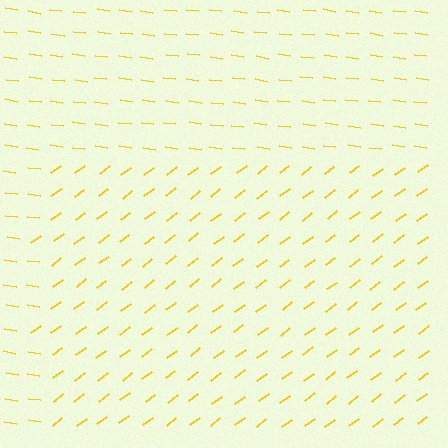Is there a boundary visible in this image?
Yes, there is a texture boundary formed by a change in line orientation.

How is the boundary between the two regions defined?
The boundary is defined purely by a change in line orientation (approximately 45 degrees difference). All lines are the same color and thickness.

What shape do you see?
I see a rectangle.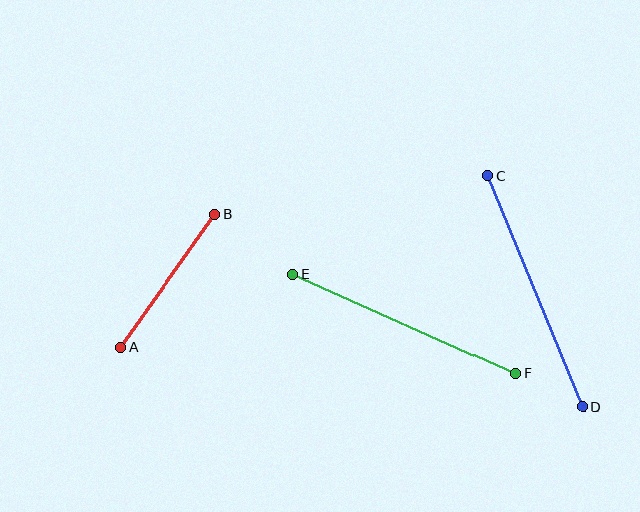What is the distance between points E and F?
The distance is approximately 244 pixels.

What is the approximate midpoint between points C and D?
The midpoint is at approximately (535, 292) pixels.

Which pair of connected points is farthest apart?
Points C and D are farthest apart.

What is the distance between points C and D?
The distance is approximately 250 pixels.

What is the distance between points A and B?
The distance is approximately 162 pixels.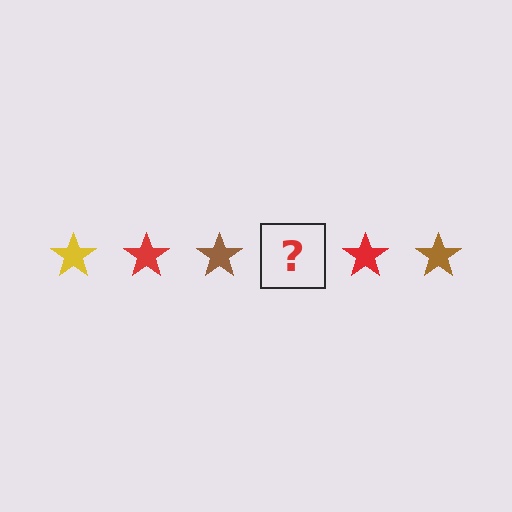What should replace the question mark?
The question mark should be replaced with a yellow star.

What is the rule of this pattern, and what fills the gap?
The rule is that the pattern cycles through yellow, red, brown stars. The gap should be filled with a yellow star.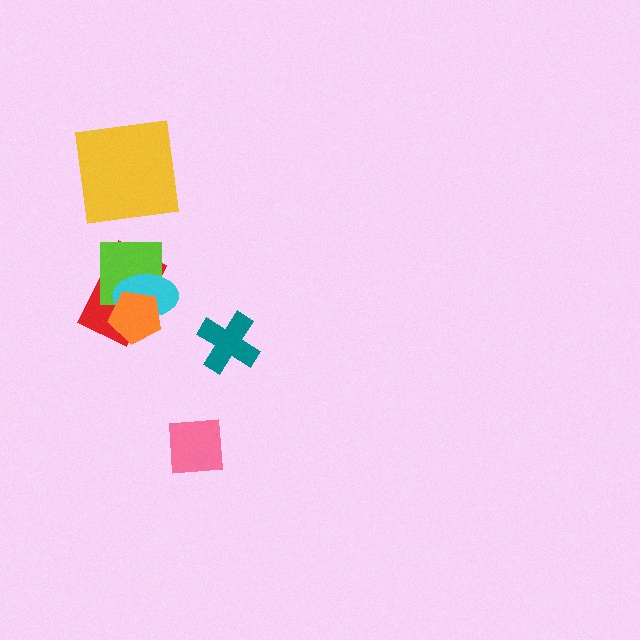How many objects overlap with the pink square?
0 objects overlap with the pink square.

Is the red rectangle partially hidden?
Yes, it is partially covered by another shape.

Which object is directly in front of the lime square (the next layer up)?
The cyan ellipse is directly in front of the lime square.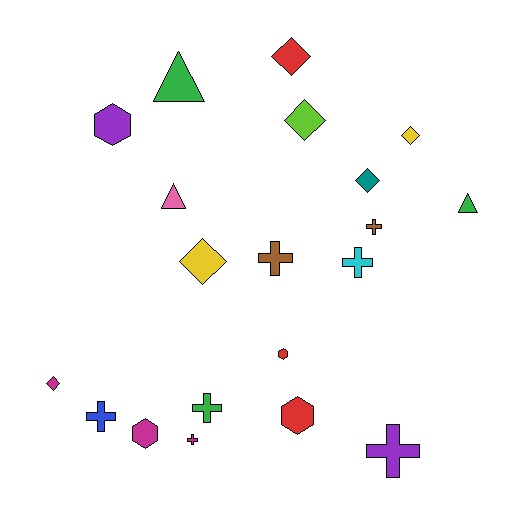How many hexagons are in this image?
There are 4 hexagons.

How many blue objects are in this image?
There is 1 blue object.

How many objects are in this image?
There are 20 objects.